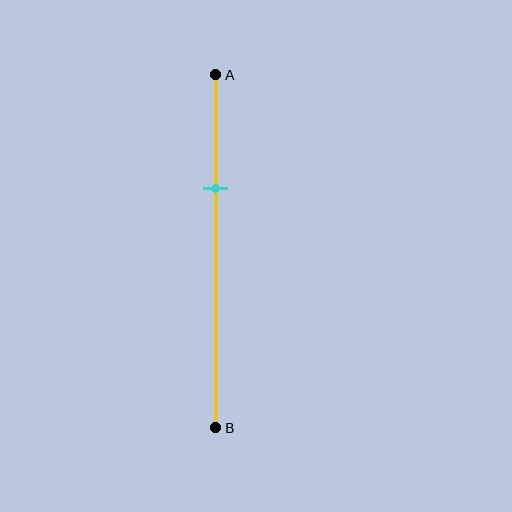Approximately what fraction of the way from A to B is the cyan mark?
The cyan mark is approximately 30% of the way from A to B.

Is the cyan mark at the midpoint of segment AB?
No, the mark is at about 30% from A, not at the 50% midpoint.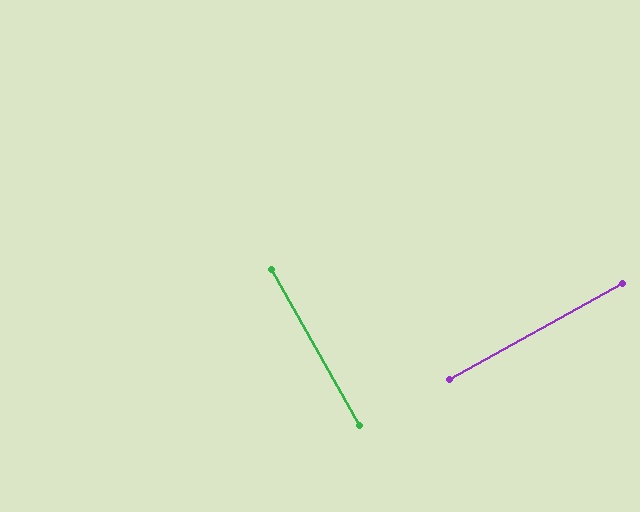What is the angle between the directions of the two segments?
Approximately 89 degrees.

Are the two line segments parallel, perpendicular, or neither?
Perpendicular — they meet at approximately 89°.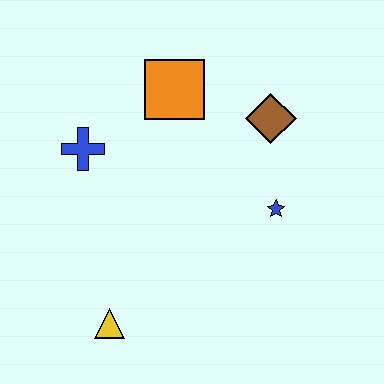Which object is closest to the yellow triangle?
The blue cross is closest to the yellow triangle.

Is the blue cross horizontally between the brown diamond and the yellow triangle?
No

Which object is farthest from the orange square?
The yellow triangle is farthest from the orange square.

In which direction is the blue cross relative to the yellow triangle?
The blue cross is above the yellow triangle.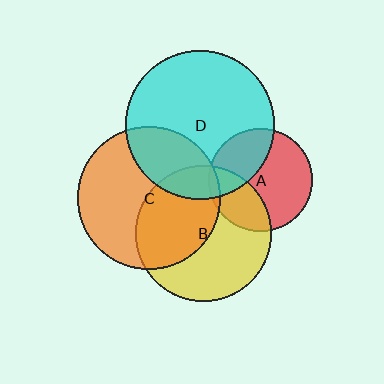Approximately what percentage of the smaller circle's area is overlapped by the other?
Approximately 45%.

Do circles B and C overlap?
Yes.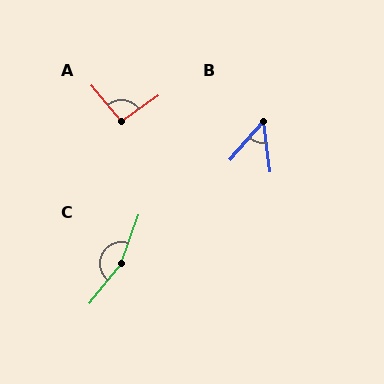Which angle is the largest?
C, at approximately 161 degrees.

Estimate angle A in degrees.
Approximately 94 degrees.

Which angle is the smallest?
B, at approximately 48 degrees.